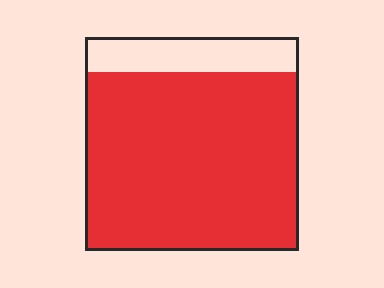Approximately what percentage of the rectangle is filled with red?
Approximately 85%.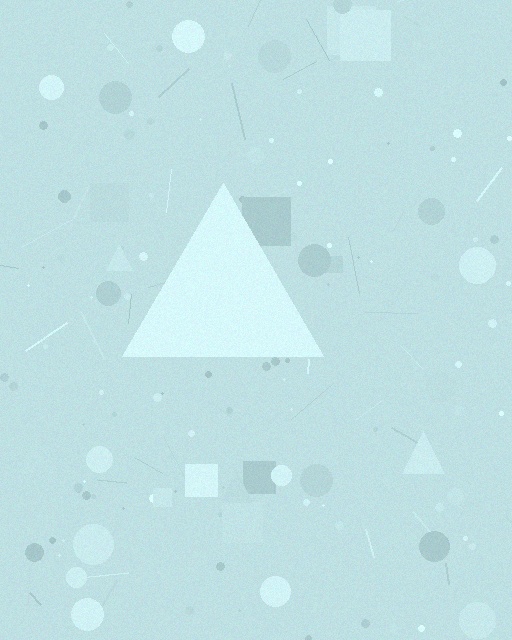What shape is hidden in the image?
A triangle is hidden in the image.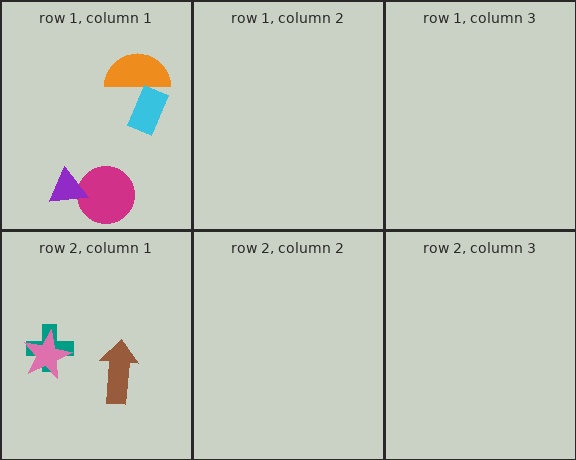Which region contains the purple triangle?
The row 1, column 1 region.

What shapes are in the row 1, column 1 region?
The magenta circle, the orange semicircle, the purple triangle, the cyan rectangle.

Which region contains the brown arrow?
The row 2, column 1 region.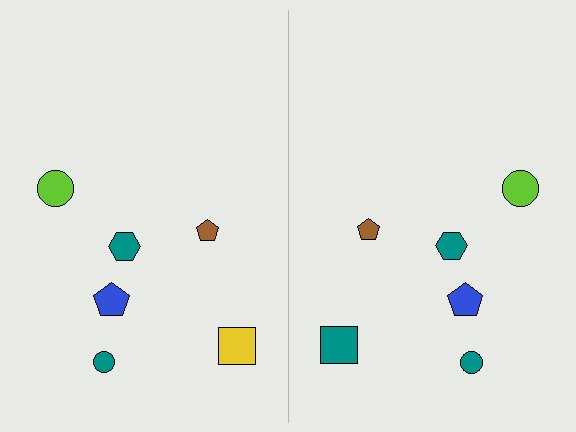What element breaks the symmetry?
The teal square on the right side breaks the symmetry — its mirror counterpart is yellow.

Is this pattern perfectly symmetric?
No, the pattern is not perfectly symmetric. The teal square on the right side breaks the symmetry — its mirror counterpart is yellow.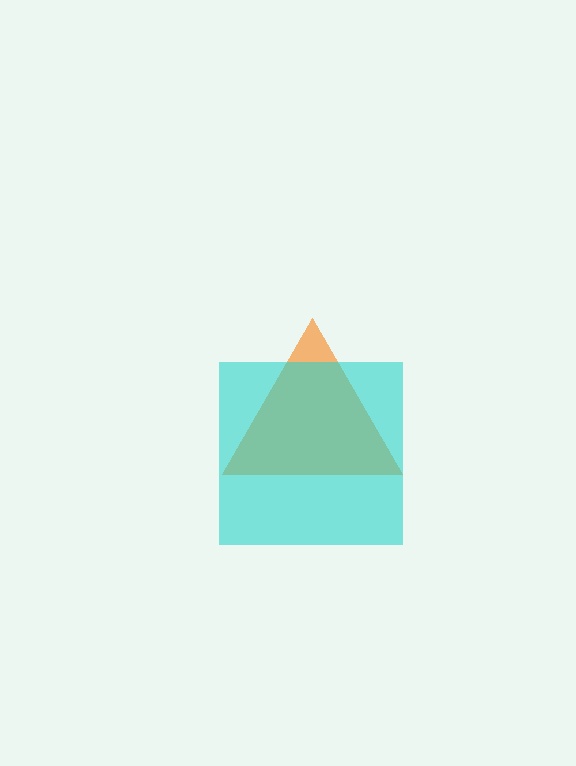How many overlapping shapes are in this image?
There are 2 overlapping shapes in the image.